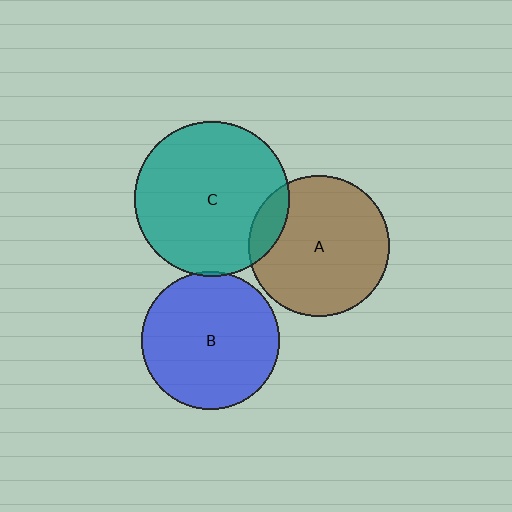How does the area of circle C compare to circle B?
Approximately 1.3 times.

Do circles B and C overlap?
Yes.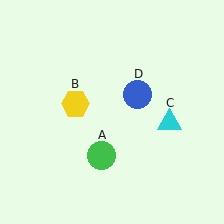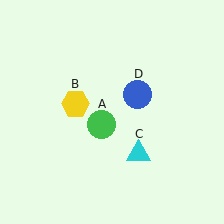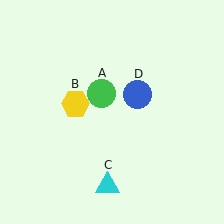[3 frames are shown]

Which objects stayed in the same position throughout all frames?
Yellow hexagon (object B) and blue circle (object D) remained stationary.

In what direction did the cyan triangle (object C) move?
The cyan triangle (object C) moved down and to the left.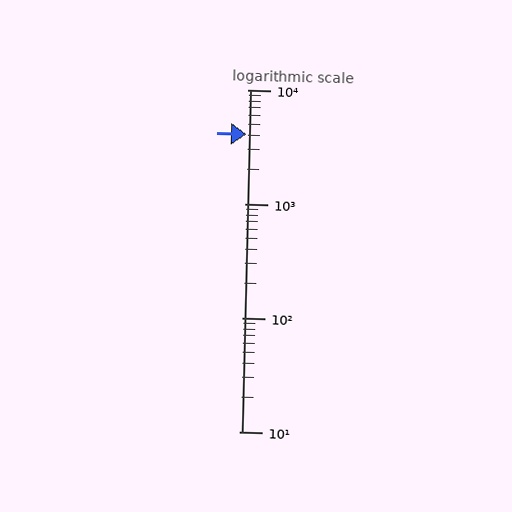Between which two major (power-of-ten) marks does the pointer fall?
The pointer is between 1000 and 10000.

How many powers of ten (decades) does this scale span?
The scale spans 3 decades, from 10 to 10000.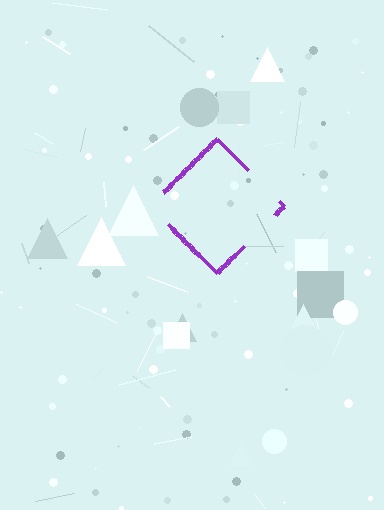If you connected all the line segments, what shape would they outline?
They would outline a diamond.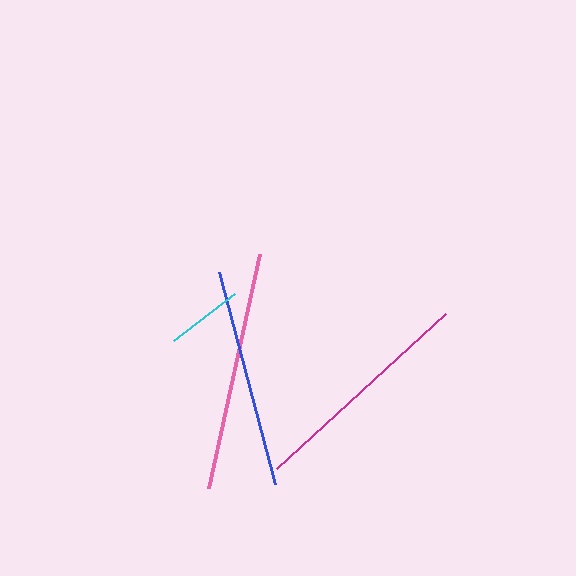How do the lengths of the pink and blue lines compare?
The pink and blue lines are approximately the same length.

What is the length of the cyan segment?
The cyan segment is approximately 77 pixels long.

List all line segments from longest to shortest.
From longest to shortest: pink, magenta, blue, cyan.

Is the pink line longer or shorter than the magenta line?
The pink line is longer than the magenta line.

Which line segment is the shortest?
The cyan line is the shortest at approximately 77 pixels.